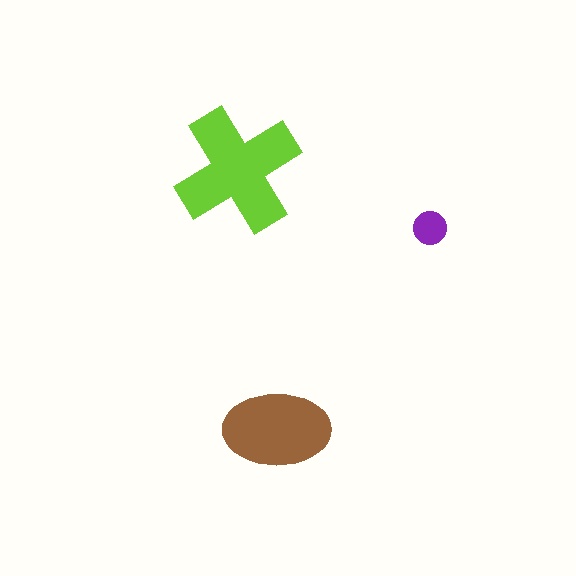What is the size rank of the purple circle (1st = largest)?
3rd.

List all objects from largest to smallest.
The lime cross, the brown ellipse, the purple circle.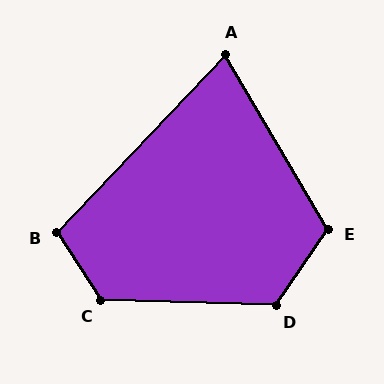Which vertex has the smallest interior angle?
A, at approximately 74 degrees.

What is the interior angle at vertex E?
Approximately 115 degrees (obtuse).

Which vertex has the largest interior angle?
C, at approximately 125 degrees.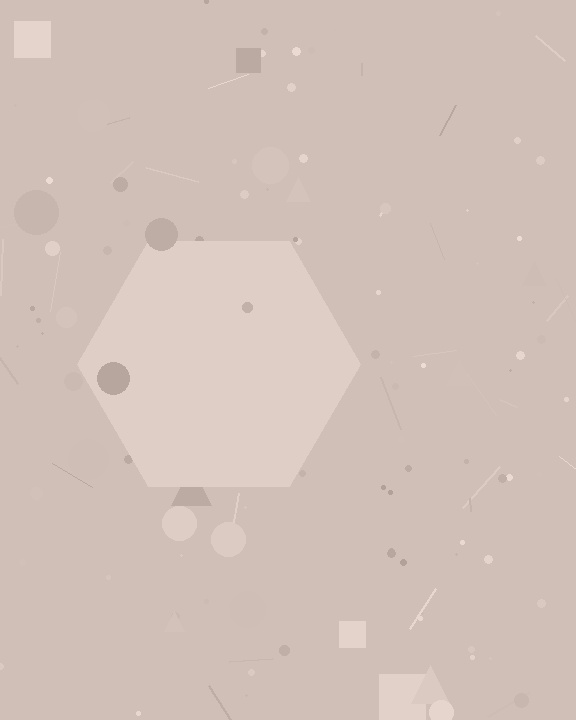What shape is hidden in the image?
A hexagon is hidden in the image.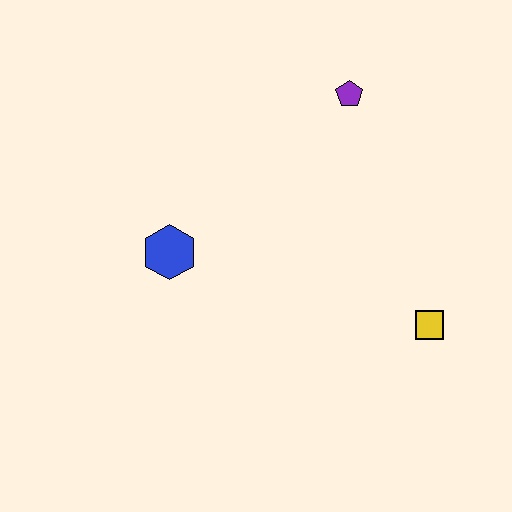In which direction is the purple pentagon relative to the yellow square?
The purple pentagon is above the yellow square.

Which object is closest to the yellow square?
The purple pentagon is closest to the yellow square.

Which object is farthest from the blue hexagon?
The yellow square is farthest from the blue hexagon.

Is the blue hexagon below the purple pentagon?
Yes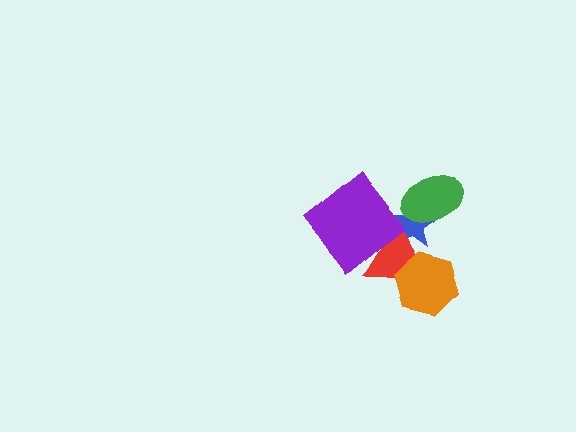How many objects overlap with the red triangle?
3 objects overlap with the red triangle.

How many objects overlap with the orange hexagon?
1 object overlaps with the orange hexagon.